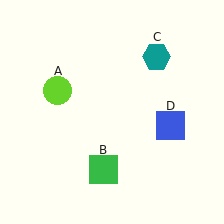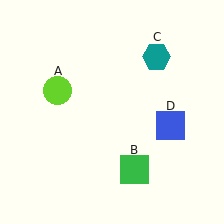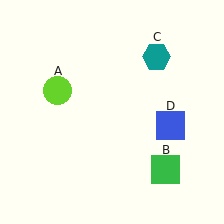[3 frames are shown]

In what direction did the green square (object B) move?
The green square (object B) moved right.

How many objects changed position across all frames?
1 object changed position: green square (object B).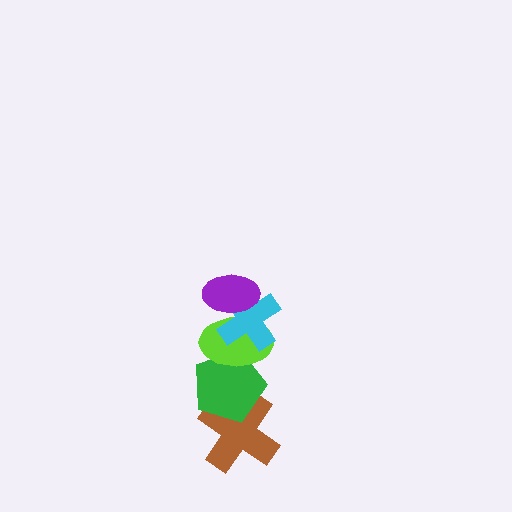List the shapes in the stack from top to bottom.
From top to bottom: the purple ellipse, the cyan cross, the lime ellipse, the green pentagon, the brown cross.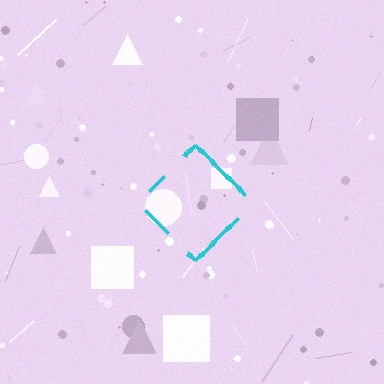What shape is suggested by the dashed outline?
The dashed outline suggests a diamond.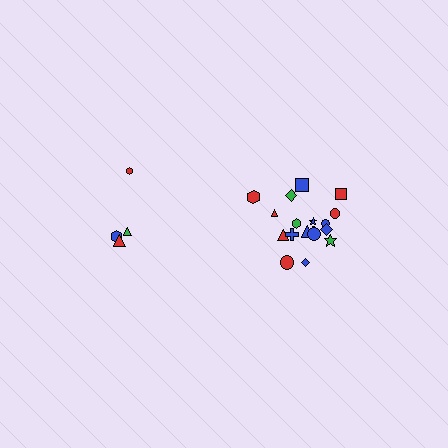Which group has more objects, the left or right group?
The right group.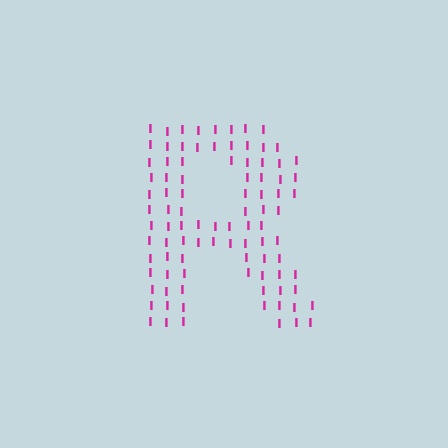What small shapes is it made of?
It is made of small letter I's.